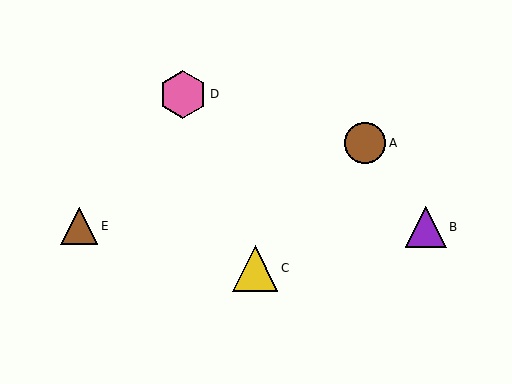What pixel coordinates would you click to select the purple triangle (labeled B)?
Click at (426, 227) to select the purple triangle B.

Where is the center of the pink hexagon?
The center of the pink hexagon is at (183, 94).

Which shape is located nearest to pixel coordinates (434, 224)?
The purple triangle (labeled B) at (426, 227) is nearest to that location.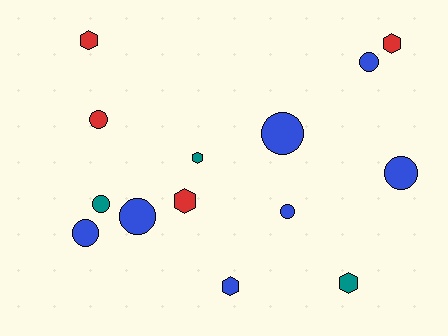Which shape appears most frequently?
Circle, with 8 objects.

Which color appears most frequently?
Blue, with 7 objects.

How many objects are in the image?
There are 14 objects.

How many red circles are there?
There is 1 red circle.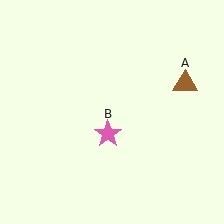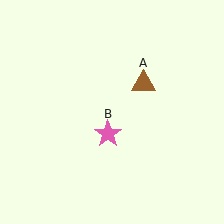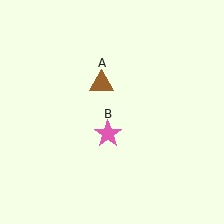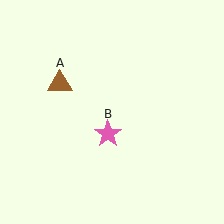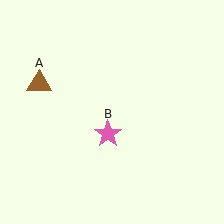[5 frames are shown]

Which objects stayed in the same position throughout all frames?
Pink star (object B) remained stationary.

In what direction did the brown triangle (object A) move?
The brown triangle (object A) moved left.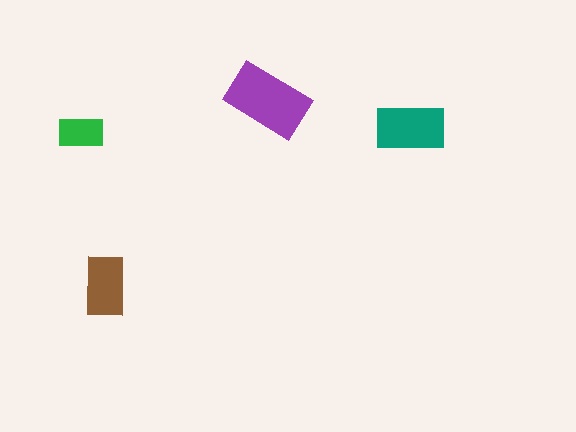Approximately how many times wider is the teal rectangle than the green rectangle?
About 1.5 times wider.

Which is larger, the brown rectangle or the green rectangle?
The brown one.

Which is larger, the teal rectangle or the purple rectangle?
The purple one.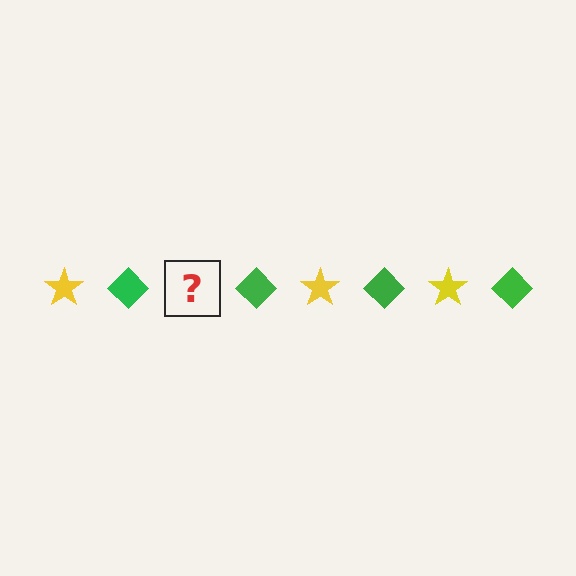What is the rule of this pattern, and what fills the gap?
The rule is that the pattern alternates between yellow star and green diamond. The gap should be filled with a yellow star.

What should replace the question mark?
The question mark should be replaced with a yellow star.